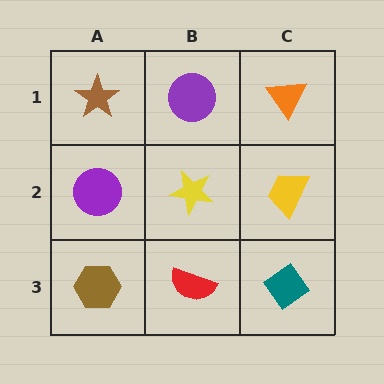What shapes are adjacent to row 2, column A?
A brown star (row 1, column A), a brown hexagon (row 3, column A), a yellow star (row 2, column B).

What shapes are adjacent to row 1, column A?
A purple circle (row 2, column A), a purple circle (row 1, column B).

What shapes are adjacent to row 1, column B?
A yellow star (row 2, column B), a brown star (row 1, column A), an orange triangle (row 1, column C).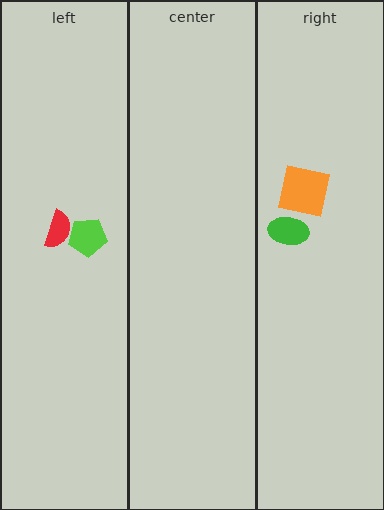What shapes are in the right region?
The orange square, the green ellipse.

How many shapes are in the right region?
2.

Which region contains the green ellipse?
The right region.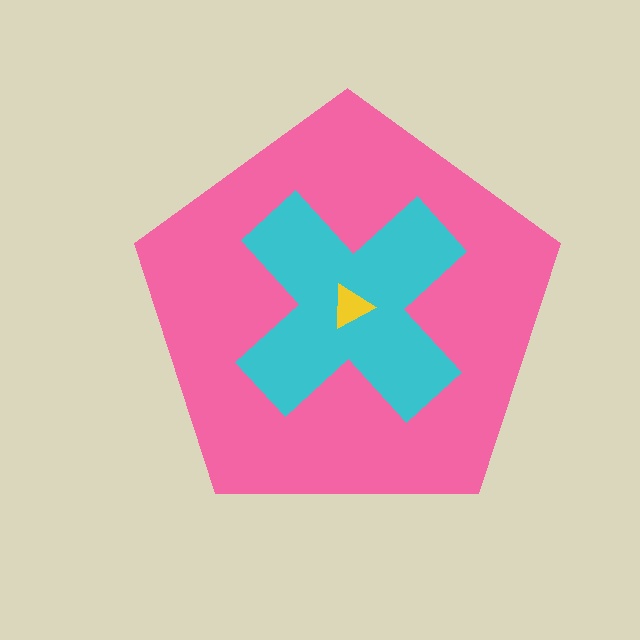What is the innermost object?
The yellow triangle.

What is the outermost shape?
The pink pentagon.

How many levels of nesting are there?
3.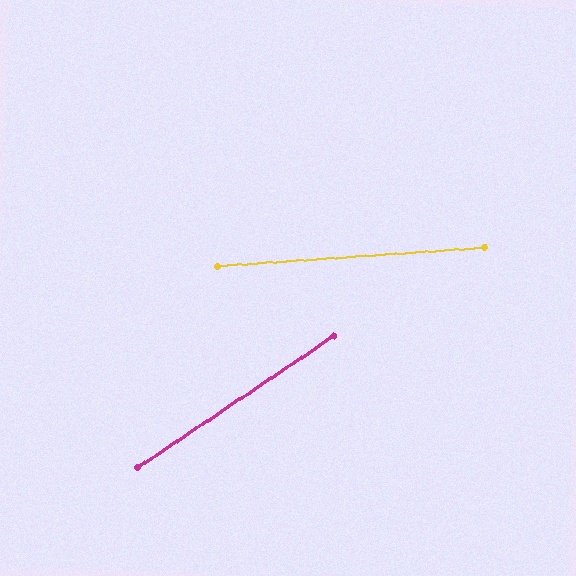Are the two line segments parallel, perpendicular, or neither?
Neither parallel nor perpendicular — they differ by about 30°.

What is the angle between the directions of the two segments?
Approximately 30 degrees.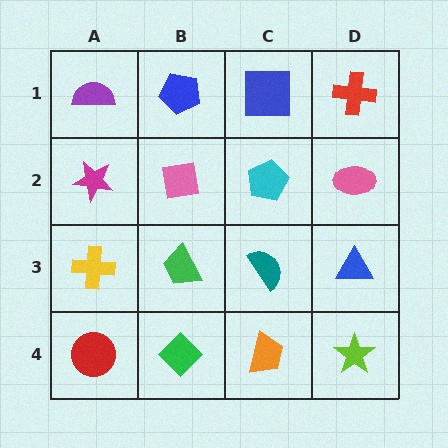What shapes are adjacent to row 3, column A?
A magenta star (row 2, column A), a red circle (row 4, column A), a green trapezoid (row 3, column B).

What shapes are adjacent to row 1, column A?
A magenta star (row 2, column A), a blue pentagon (row 1, column B).